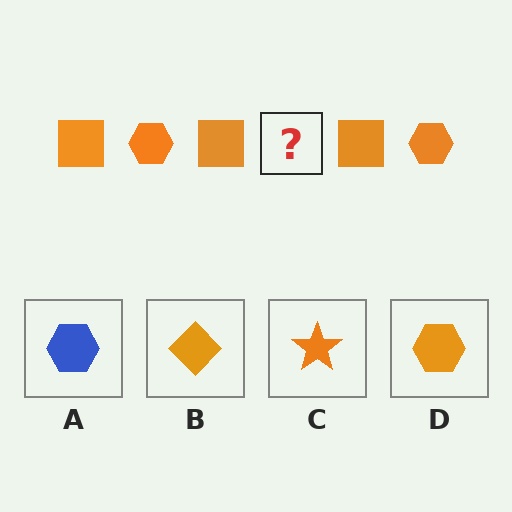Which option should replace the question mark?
Option D.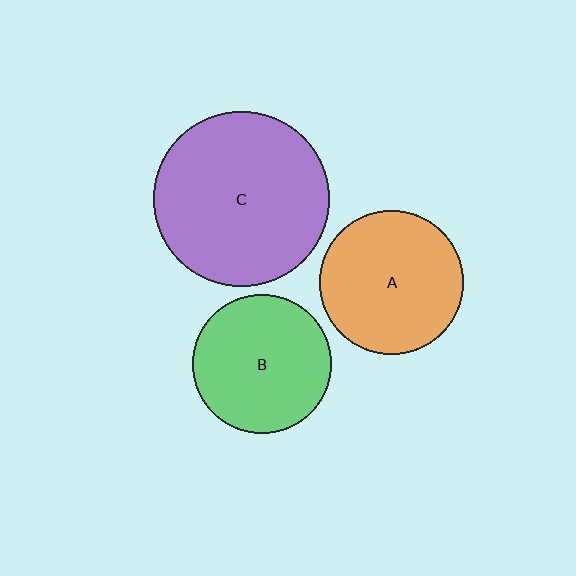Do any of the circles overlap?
No, none of the circles overlap.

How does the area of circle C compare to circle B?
Approximately 1.6 times.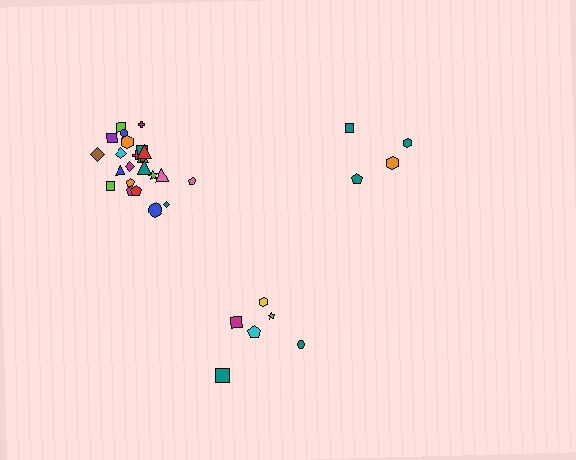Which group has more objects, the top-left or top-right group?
The top-left group.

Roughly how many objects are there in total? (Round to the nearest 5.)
Roughly 35 objects in total.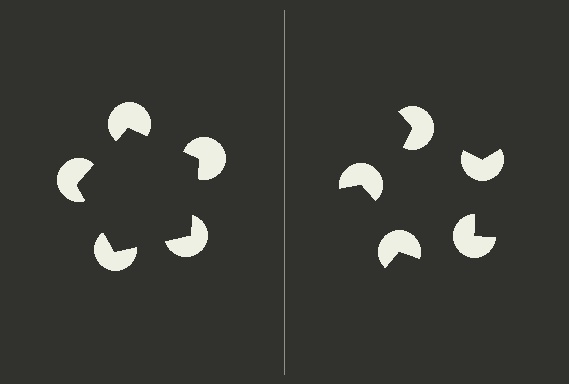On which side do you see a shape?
An illusory pentagon appears on the left side. On the right side the wedge cuts are rotated, so no coherent shape forms.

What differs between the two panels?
The pac-man discs are positioned identically on both sides; only the wedge orientations differ. On the left they align to a pentagon; on the right they are misaligned.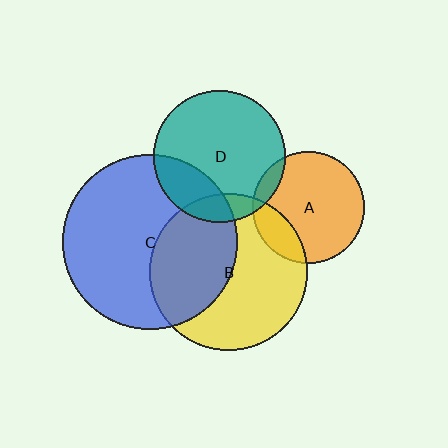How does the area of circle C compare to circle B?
Approximately 1.2 times.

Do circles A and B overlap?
Yes.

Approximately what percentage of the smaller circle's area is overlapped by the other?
Approximately 20%.